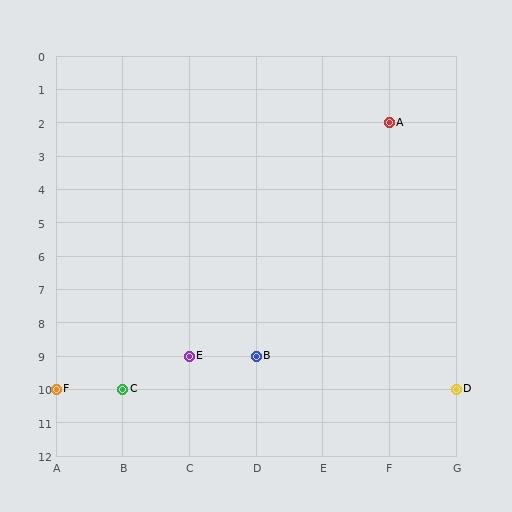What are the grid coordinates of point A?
Point A is at grid coordinates (F, 2).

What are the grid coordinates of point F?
Point F is at grid coordinates (A, 10).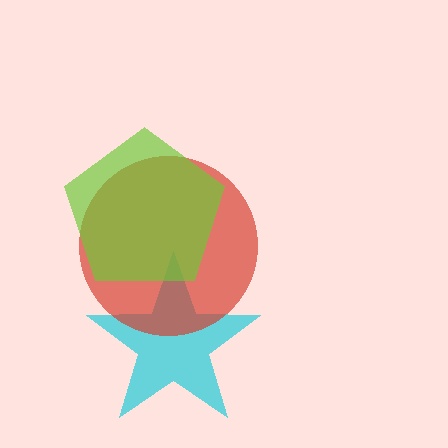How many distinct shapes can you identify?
There are 3 distinct shapes: a cyan star, a red circle, a lime pentagon.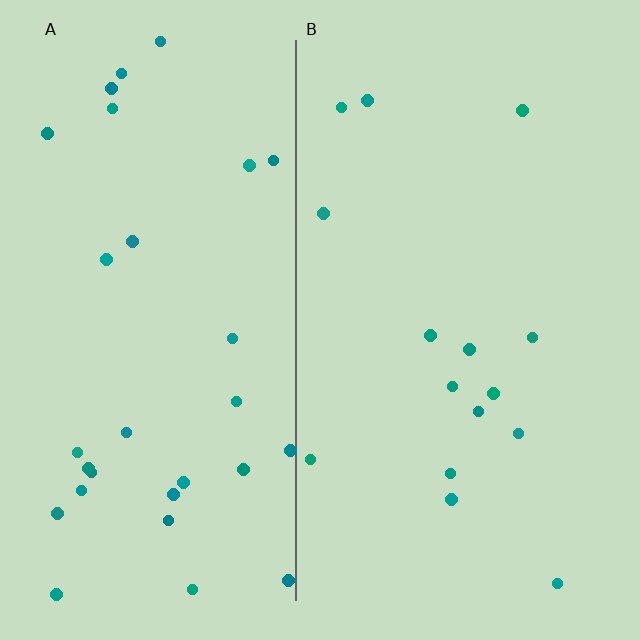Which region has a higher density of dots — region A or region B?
A (the left).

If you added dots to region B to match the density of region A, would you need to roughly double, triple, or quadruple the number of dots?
Approximately double.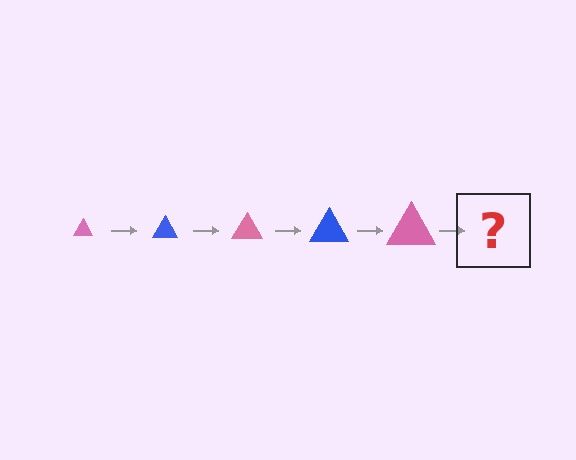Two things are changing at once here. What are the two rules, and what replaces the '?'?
The two rules are that the triangle grows larger each step and the color cycles through pink and blue. The '?' should be a blue triangle, larger than the previous one.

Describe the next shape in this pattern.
It should be a blue triangle, larger than the previous one.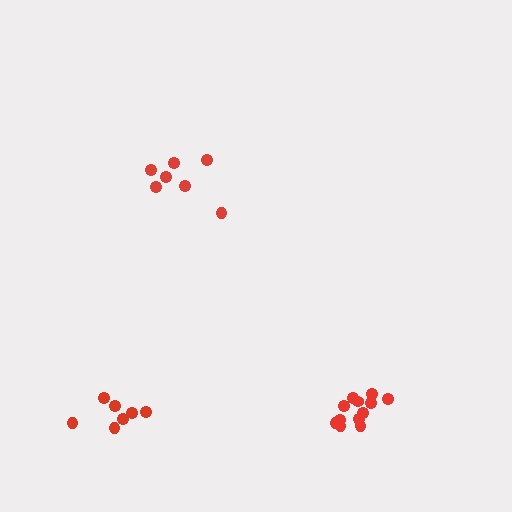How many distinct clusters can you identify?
There are 3 distinct clusters.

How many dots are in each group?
Group 1: 12 dots, Group 2: 7 dots, Group 3: 7 dots (26 total).